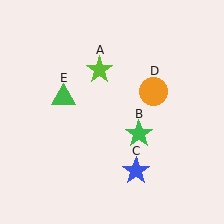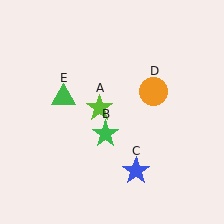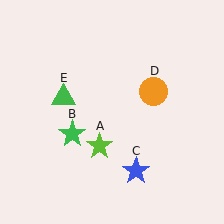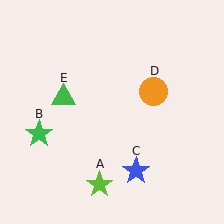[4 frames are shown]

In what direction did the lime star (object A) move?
The lime star (object A) moved down.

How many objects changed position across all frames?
2 objects changed position: lime star (object A), green star (object B).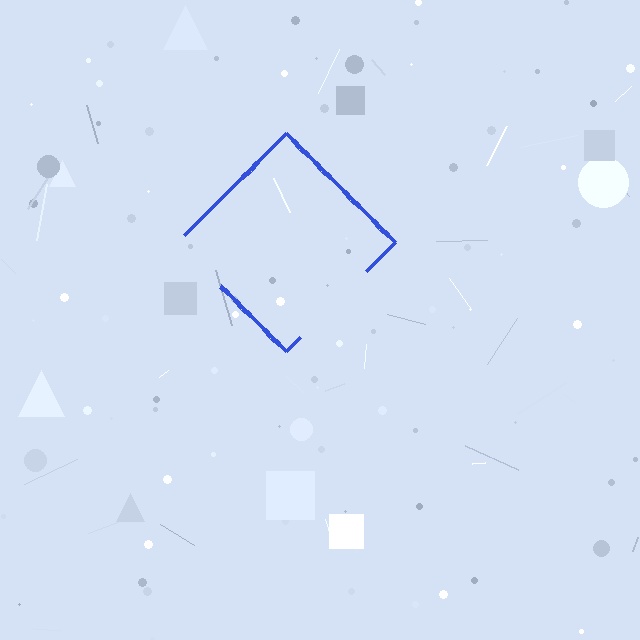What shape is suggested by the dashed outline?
The dashed outline suggests a diamond.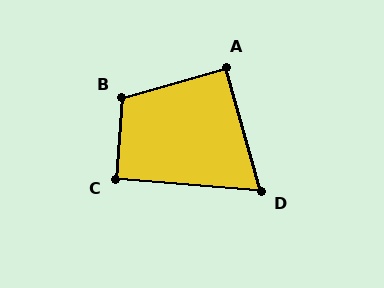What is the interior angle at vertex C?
Approximately 90 degrees (approximately right).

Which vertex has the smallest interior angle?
D, at approximately 70 degrees.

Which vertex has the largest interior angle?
B, at approximately 110 degrees.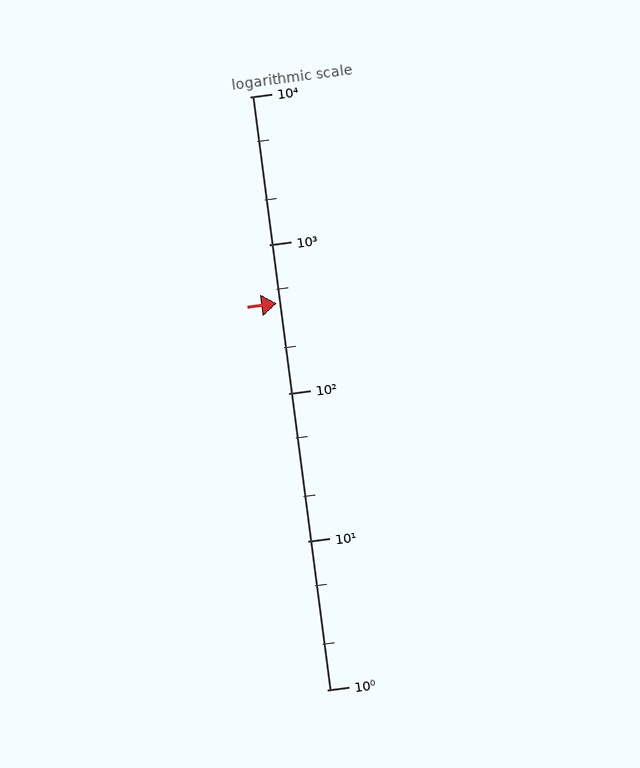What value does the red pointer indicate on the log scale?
The pointer indicates approximately 400.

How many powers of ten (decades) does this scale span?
The scale spans 4 decades, from 1 to 10000.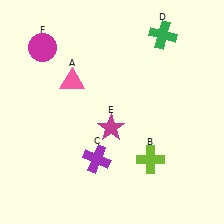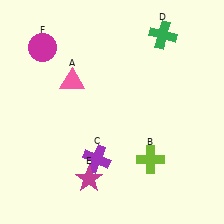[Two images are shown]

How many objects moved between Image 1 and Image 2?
1 object moved between the two images.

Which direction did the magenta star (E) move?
The magenta star (E) moved down.